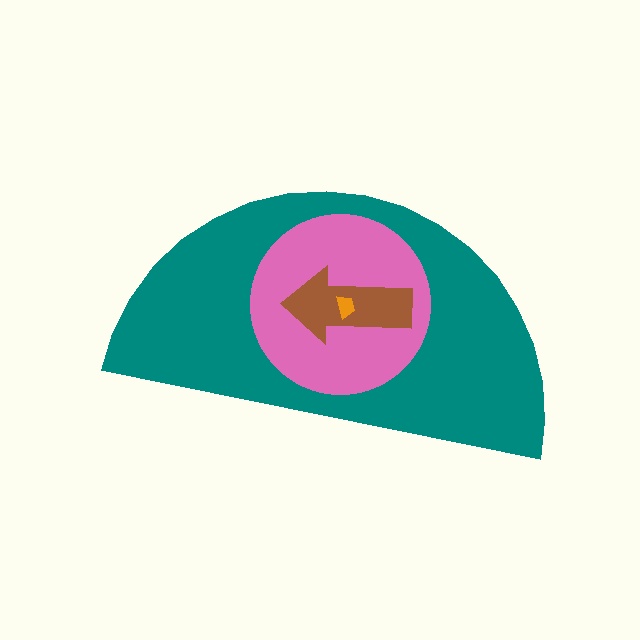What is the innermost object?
The orange trapezoid.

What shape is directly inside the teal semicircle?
The pink circle.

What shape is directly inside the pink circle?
The brown arrow.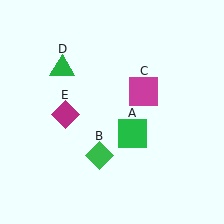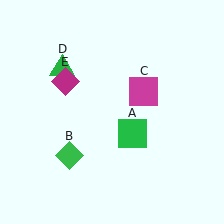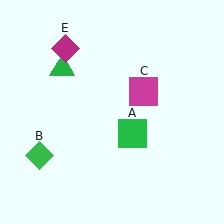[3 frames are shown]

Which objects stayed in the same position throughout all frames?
Green square (object A) and magenta square (object C) and green triangle (object D) remained stationary.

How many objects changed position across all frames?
2 objects changed position: green diamond (object B), magenta diamond (object E).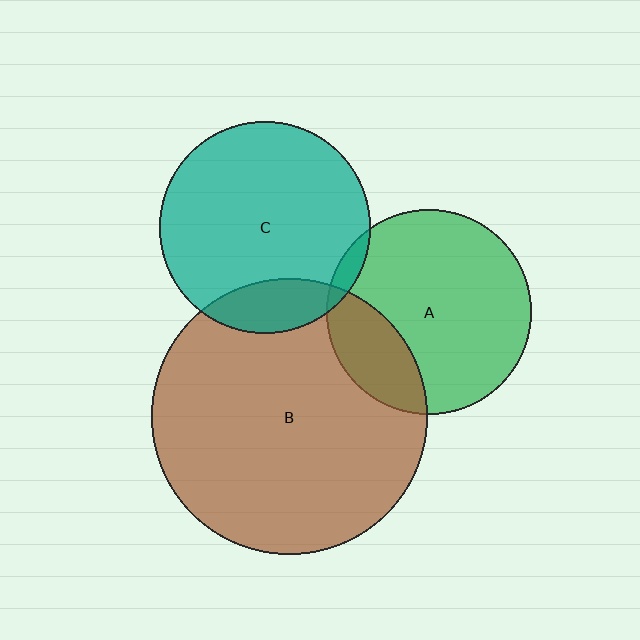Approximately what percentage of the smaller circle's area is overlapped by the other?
Approximately 20%.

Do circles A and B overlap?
Yes.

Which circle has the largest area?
Circle B (brown).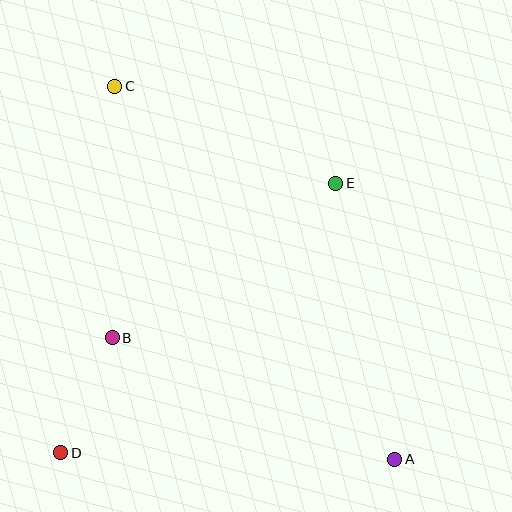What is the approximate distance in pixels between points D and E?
The distance between D and E is approximately 385 pixels.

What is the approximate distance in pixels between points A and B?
The distance between A and B is approximately 308 pixels.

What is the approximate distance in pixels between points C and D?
The distance between C and D is approximately 370 pixels.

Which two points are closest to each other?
Points B and D are closest to each other.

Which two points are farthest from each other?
Points A and C are farthest from each other.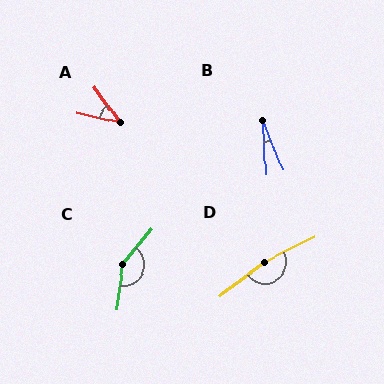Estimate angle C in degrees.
Approximately 149 degrees.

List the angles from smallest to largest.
B (19°), A (42°), C (149°), D (170°).